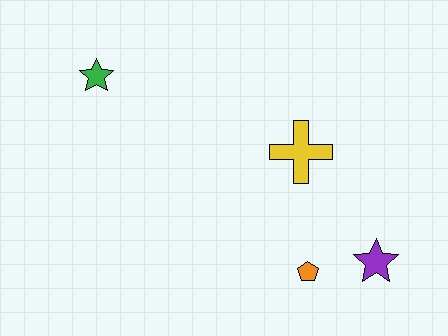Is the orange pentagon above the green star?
No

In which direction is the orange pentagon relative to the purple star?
The orange pentagon is to the left of the purple star.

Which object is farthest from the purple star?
The green star is farthest from the purple star.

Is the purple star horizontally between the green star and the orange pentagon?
No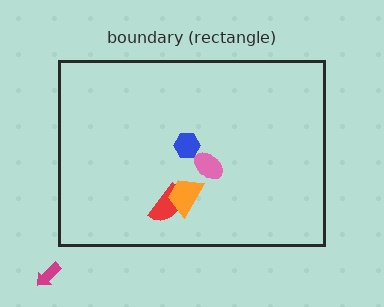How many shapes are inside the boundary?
4 inside, 1 outside.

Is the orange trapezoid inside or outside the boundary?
Inside.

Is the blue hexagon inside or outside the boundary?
Inside.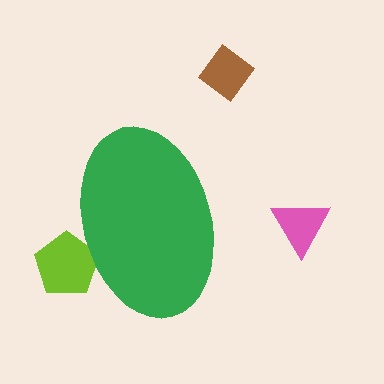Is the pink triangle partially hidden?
No, the pink triangle is fully visible.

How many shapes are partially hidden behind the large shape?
1 shape is partially hidden.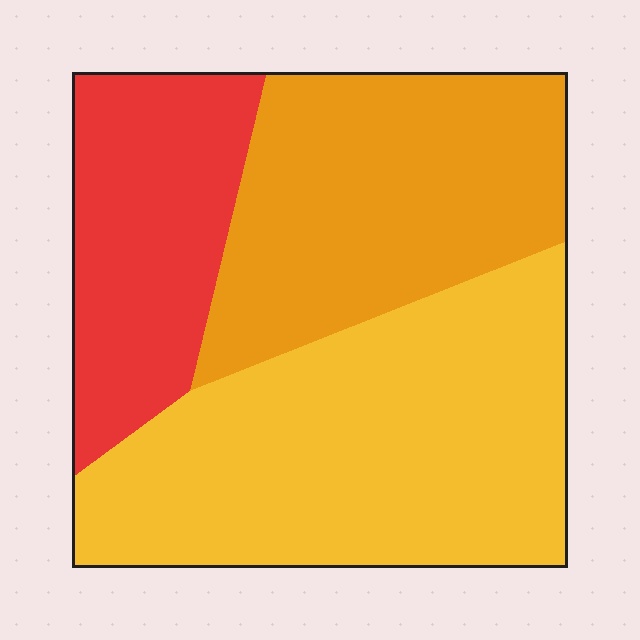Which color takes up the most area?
Yellow, at roughly 45%.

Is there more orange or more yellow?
Yellow.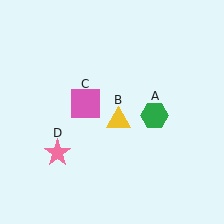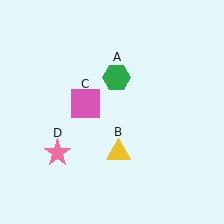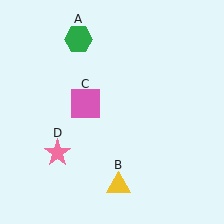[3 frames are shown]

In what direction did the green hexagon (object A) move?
The green hexagon (object A) moved up and to the left.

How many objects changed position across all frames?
2 objects changed position: green hexagon (object A), yellow triangle (object B).